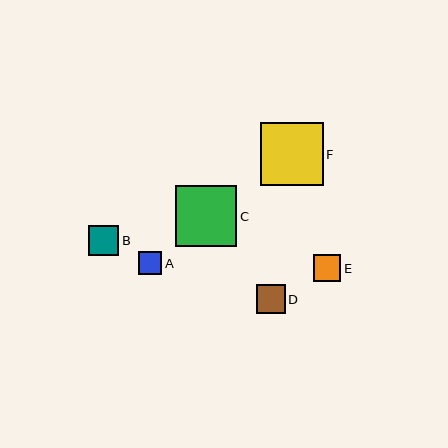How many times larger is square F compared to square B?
Square F is approximately 2.1 times the size of square B.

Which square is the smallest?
Square A is the smallest with a size of approximately 23 pixels.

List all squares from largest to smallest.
From largest to smallest: F, C, B, D, E, A.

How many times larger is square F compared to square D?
Square F is approximately 2.2 times the size of square D.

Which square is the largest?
Square F is the largest with a size of approximately 63 pixels.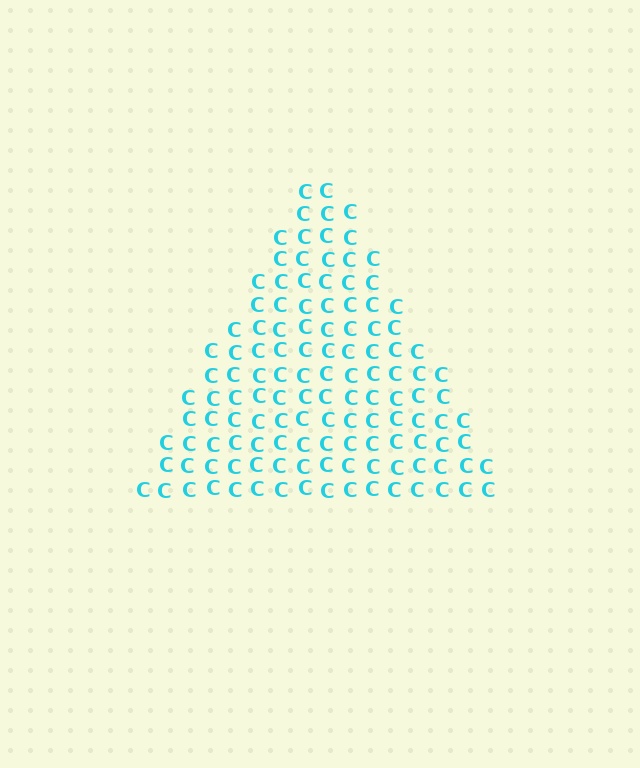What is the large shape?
The large shape is a triangle.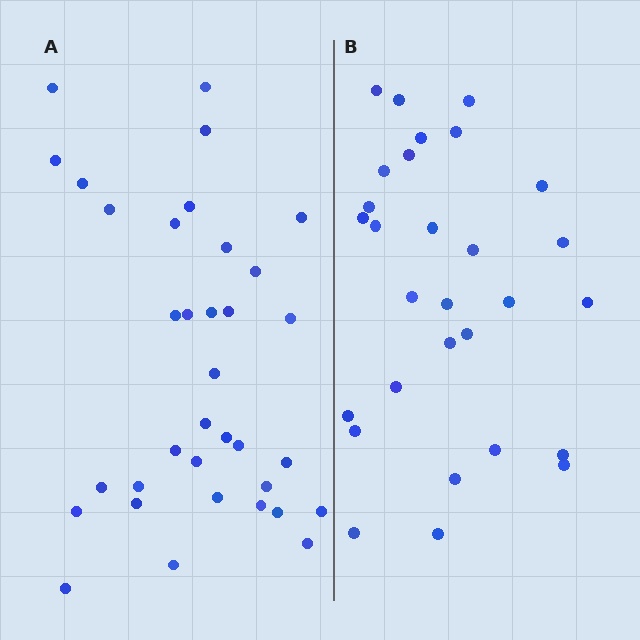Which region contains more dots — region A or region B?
Region A (the left region) has more dots.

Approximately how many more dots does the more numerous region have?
Region A has about 6 more dots than region B.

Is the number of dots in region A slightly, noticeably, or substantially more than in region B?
Region A has only slightly more — the two regions are fairly close. The ratio is roughly 1.2 to 1.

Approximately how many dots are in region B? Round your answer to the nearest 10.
About 30 dots. (The exact count is 29, which rounds to 30.)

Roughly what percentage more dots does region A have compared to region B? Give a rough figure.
About 20% more.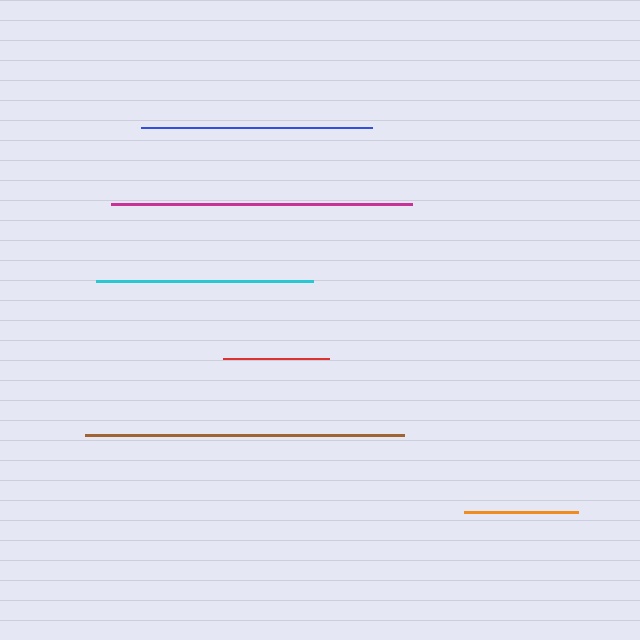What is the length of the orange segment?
The orange segment is approximately 114 pixels long.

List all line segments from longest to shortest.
From longest to shortest: brown, magenta, blue, cyan, orange, red.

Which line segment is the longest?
The brown line is the longest at approximately 320 pixels.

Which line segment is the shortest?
The red line is the shortest at approximately 106 pixels.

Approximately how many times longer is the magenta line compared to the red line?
The magenta line is approximately 2.8 times the length of the red line.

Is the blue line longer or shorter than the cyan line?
The blue line is longer than the cyan line.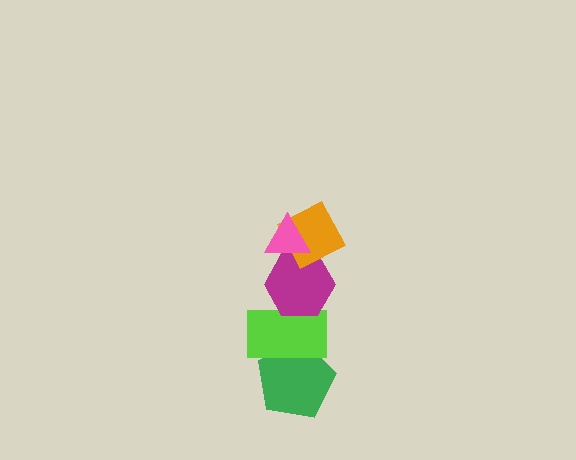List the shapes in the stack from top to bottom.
From top to bottom: the pink triangle, the orange diamond, the magenta hexagon, the lime rectangle, the green pentagon.